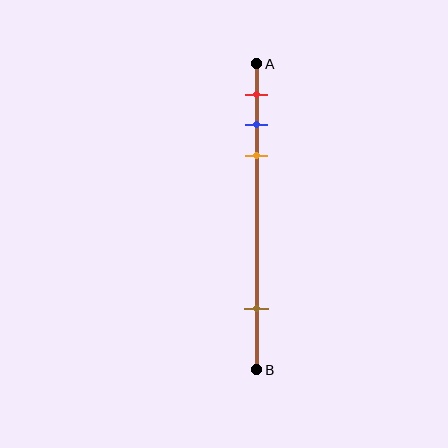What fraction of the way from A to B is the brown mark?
The brown mark is approximately 80% (0.8) of the way from A to B.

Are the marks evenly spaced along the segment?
No, the marks are not evenly spaced.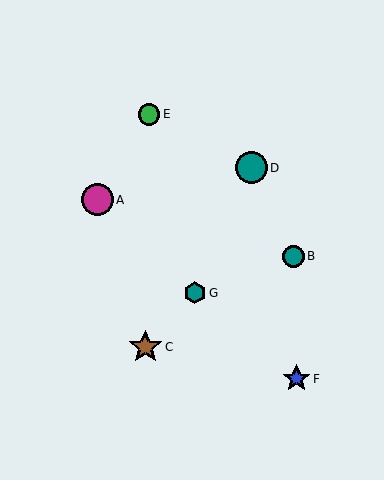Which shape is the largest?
The brown star (labeled C) is the largest.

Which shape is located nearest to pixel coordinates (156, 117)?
The green circle (labeled E) at (149, 114) is nearest to that location.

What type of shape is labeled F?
Shape F is a blue star.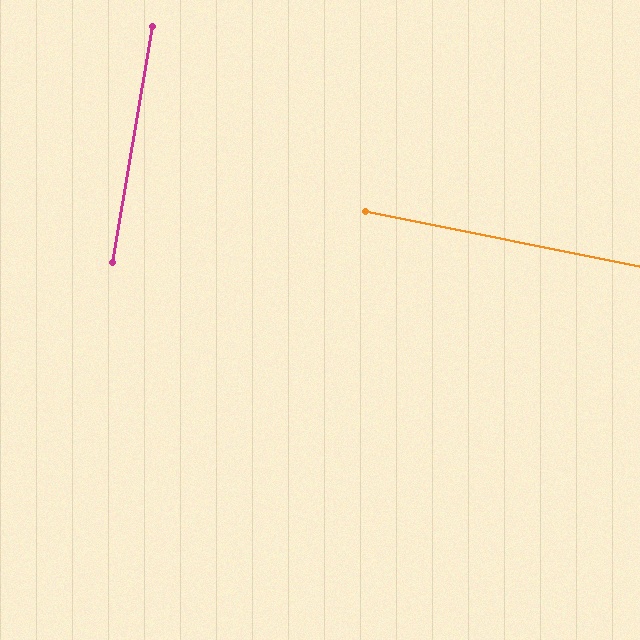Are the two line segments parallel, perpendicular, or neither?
Perpendicular — they meet at approximately 88°.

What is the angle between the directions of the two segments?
Approximately 88 degrees.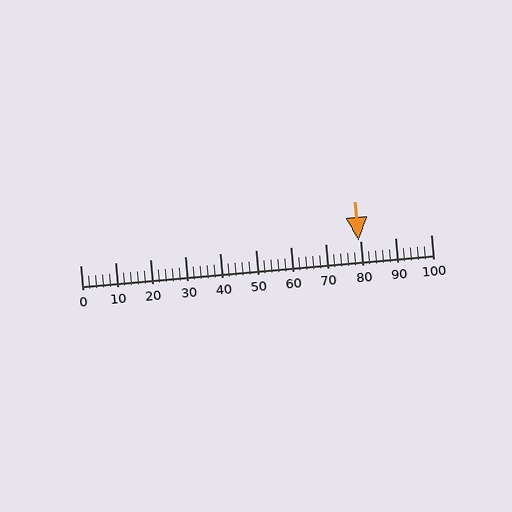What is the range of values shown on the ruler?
The ruler shows values from 0 to 100.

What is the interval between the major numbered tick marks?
The major tick marks are spaced 10 units apart.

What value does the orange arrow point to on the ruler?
The orange arrow points to approximately 79.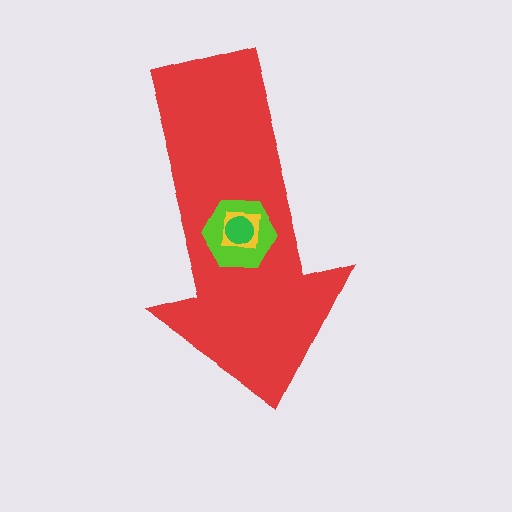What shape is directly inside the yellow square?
The green circle.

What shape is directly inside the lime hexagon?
The yellow square.